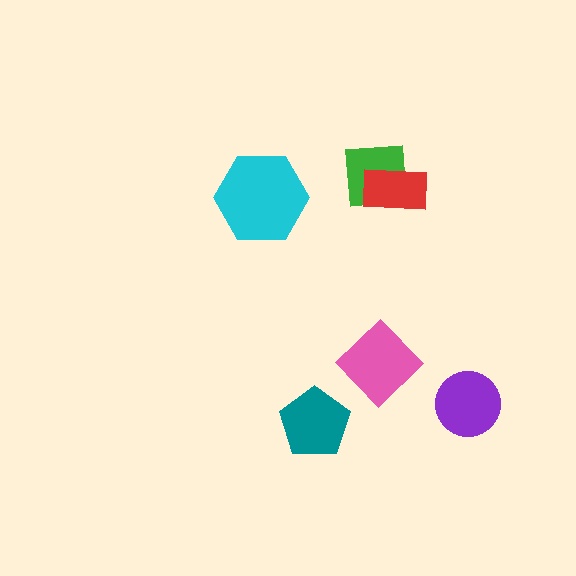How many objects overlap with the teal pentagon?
0 objects overlap with the teal pentagon.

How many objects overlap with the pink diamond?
0 objects overlap with the pink diamond.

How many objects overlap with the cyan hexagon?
0 objects overlap with the cyan hexagon.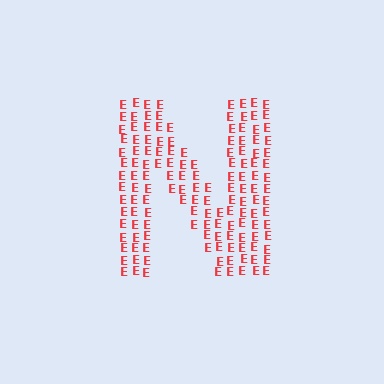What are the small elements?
The small elements are letter E's.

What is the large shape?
The large shape is the letter N.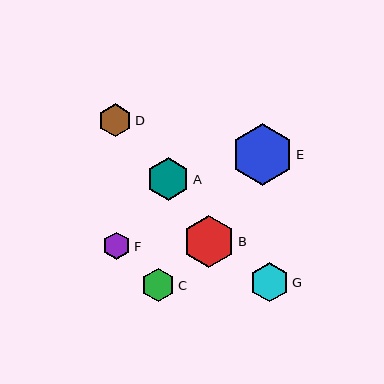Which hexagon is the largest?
Hexagon E is the largest with a size of approximately 61 pixels.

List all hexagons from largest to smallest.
From largest to smallest: E, B, A, G, C, D, F.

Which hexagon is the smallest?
Hexagon F is the smallest with a size of approximately 28 pixels.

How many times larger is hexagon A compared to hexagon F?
Hexagon A is approximately 1.5 times the size of hexagon F.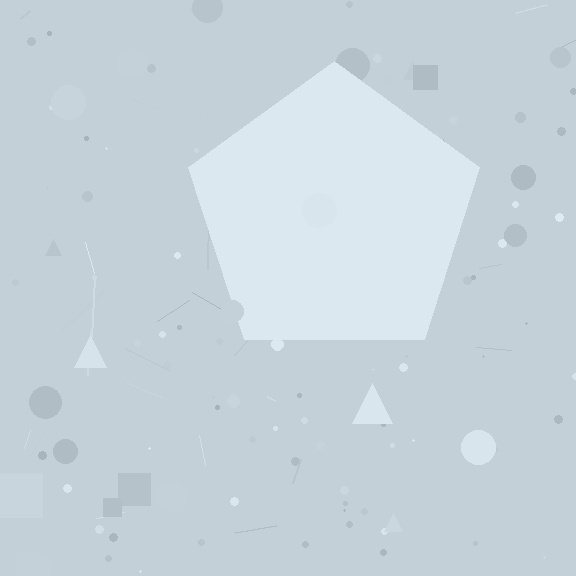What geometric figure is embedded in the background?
A pentagon is embedded in the background.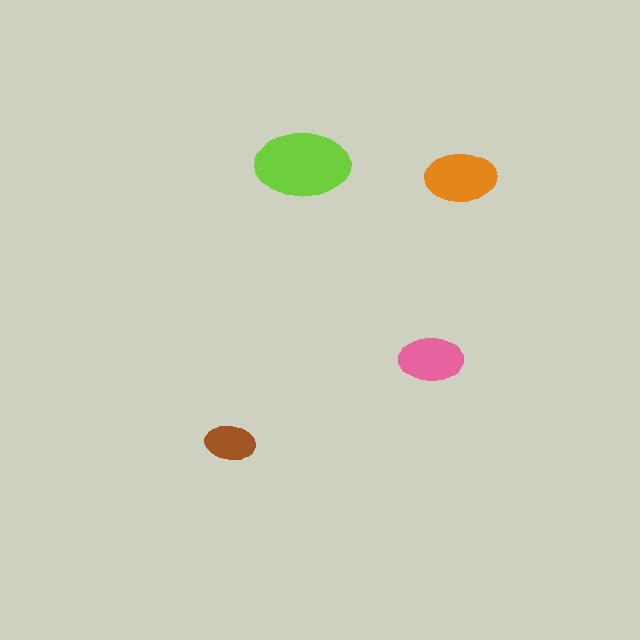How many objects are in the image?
There are 4 objects in the image.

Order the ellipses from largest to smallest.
the lime one, the orange one, the pink one, the brown one.